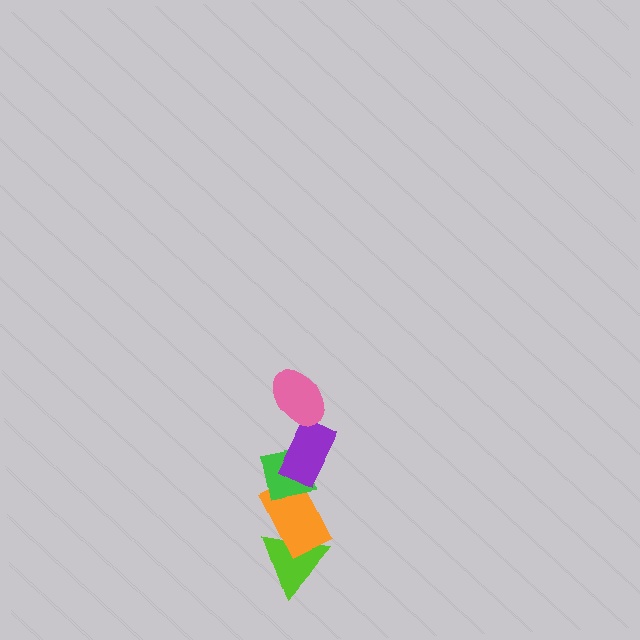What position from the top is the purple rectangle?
The purple rectangle is 2nd from the top.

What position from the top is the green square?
The green square is 3rd from the top.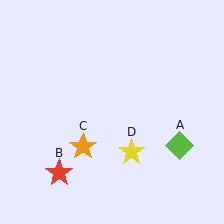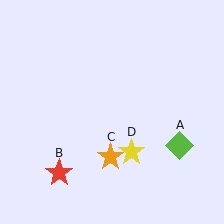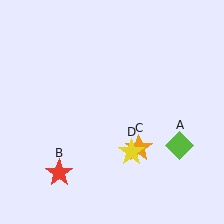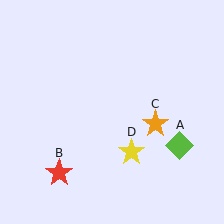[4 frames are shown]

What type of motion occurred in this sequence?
The orange star (object C) rotated counterclockwise around the center of the scene.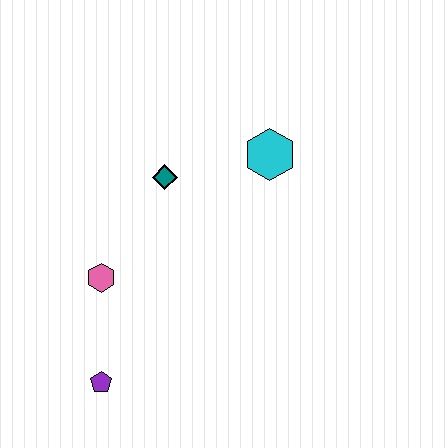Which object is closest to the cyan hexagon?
The teal diamond is closest to the cyan hexagon.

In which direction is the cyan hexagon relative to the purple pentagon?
The cyan hexagon is above the purple pentagon.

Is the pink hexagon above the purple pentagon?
Yes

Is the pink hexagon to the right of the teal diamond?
No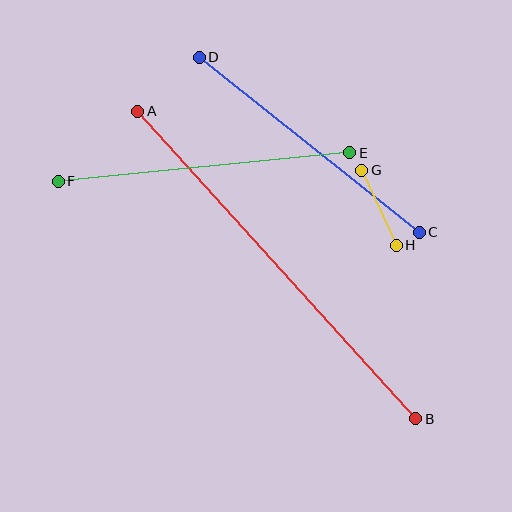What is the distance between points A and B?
The distance is approximately 415 pixels.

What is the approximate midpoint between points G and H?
The midpoint is at approximately (379, 208) pixels.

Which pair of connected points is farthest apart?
Points A and B are farthest apart.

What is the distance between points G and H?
The distance is approximately 83 pixels.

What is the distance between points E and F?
The distance is approximately 293 pixels.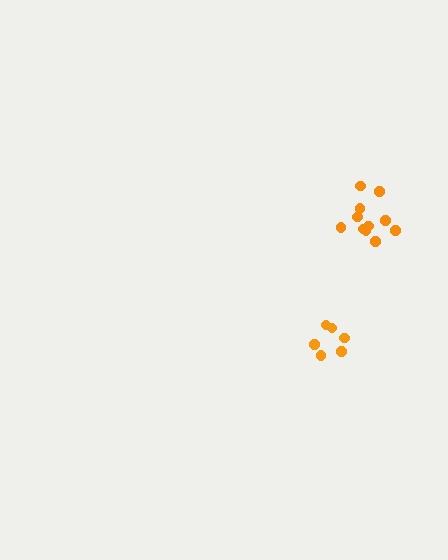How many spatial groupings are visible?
There are 2 spatial groupings.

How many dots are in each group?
Group 1: 11 dots, Group 2: 6 dots (17 total).